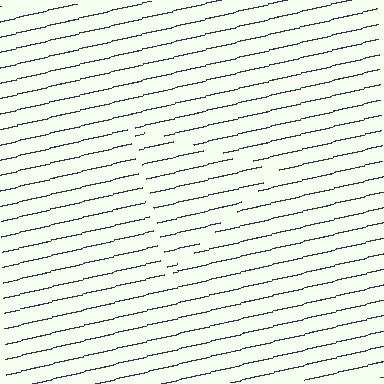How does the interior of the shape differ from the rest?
The interior of the shape contains the same grating, shifted by half a period — the contour is defined by the phase discontinuity where line-ends from the inner and outer gratings abut.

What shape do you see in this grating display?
An illusory triangle. The interior of the shape contains the same grating, shifted by half a period — the contour is defined by the phase discontinuity where line-ends from the inner and outer gratings abut.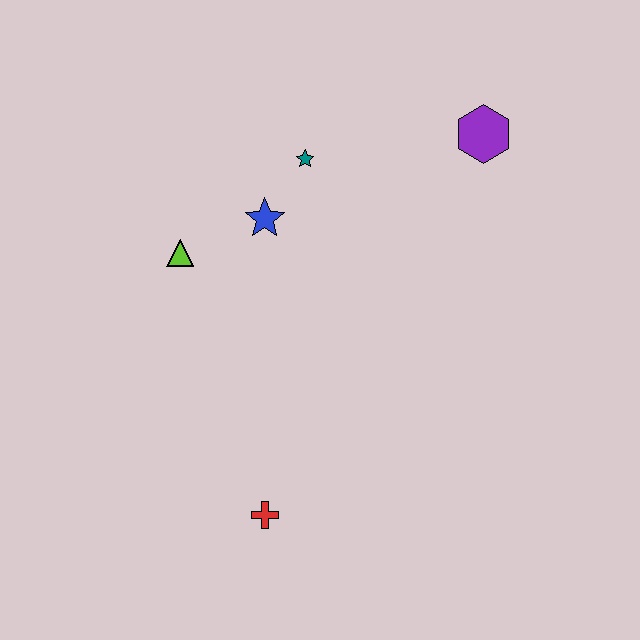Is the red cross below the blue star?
Yes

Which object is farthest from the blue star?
The red cross is farthest from the blue star.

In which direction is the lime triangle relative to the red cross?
The lime triangle is above the red cross.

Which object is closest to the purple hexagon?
The teal star is closest to the purple hexagon.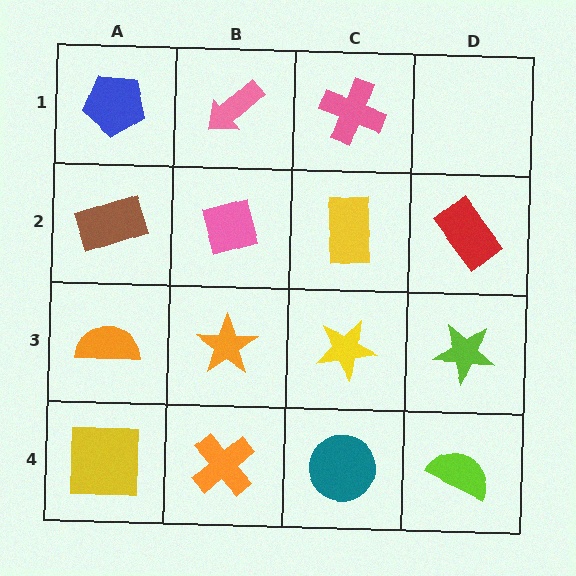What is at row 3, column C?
A yellow star.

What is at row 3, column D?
A lime star.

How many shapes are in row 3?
4 shapes.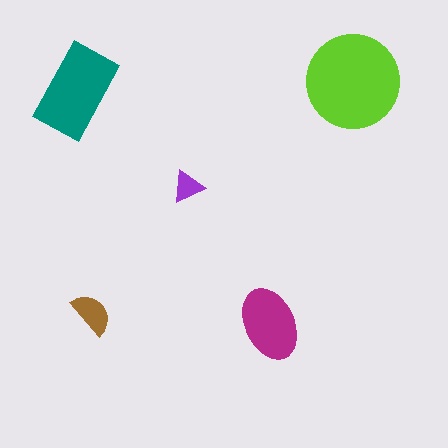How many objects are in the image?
There are 5 objects in the image.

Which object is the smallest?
The purple triangle.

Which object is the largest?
The lime circle.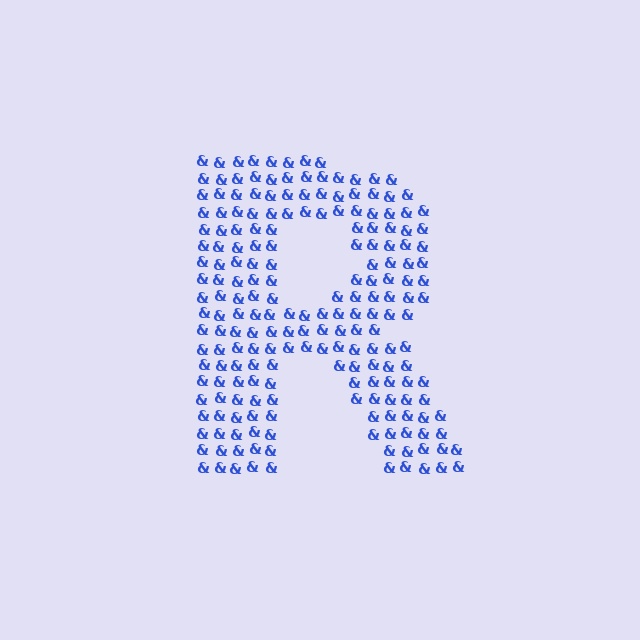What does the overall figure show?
The overall figure shows the letter R.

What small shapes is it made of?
It is made of small ampersands.